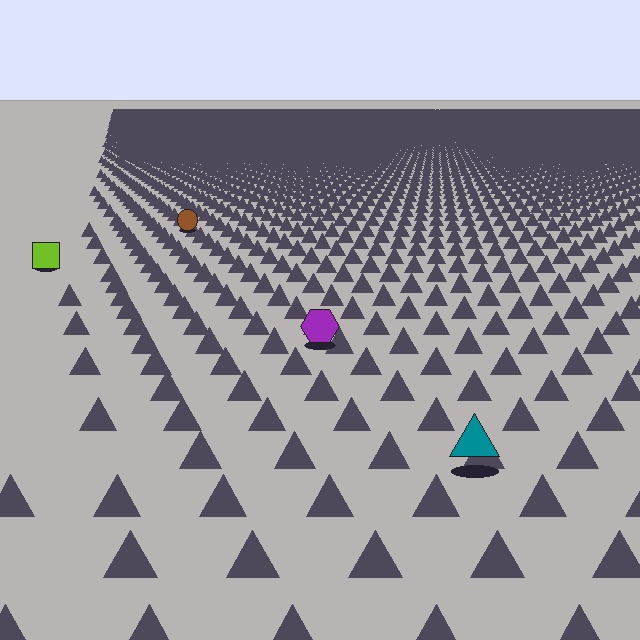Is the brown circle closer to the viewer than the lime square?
No. The lime square is closer — you can tell from the texture gradient: the ground texture is coarser near it.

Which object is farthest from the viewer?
The brown circle is farthest from the viewer. It appears smaller and the ground texture around it is denser.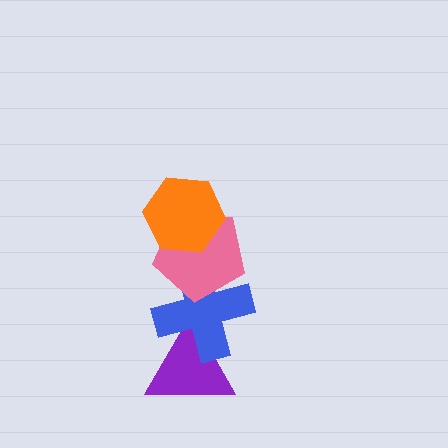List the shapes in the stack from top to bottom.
From top to bottom: the orange hexagon, the pink pentagon, the blue cross, the purple triangle.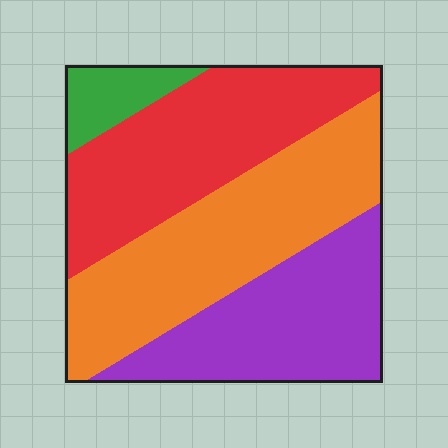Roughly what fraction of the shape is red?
Red takes up between a quarter and a half of the shape.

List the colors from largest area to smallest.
From largest to smallest: orange, red, purple, green.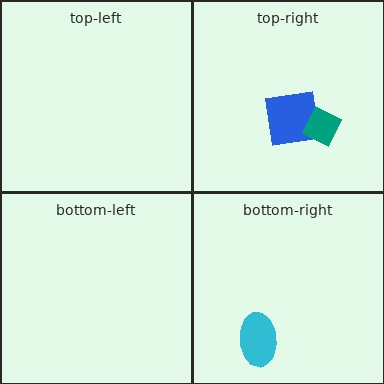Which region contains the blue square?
The top-right region.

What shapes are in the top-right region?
The blue square, the teal diamond.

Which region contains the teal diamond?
The top-right region.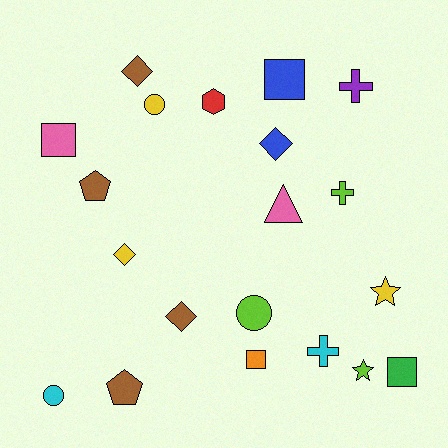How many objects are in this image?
There are 20 objects.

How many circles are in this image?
There are 3 circles.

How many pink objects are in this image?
There are 2 pink objects.